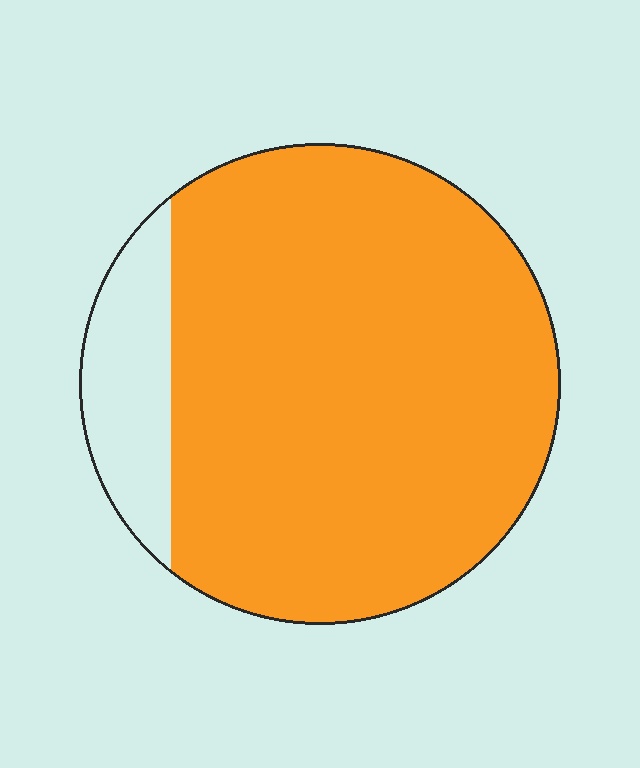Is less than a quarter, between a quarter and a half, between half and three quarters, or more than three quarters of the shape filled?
More than three quarters.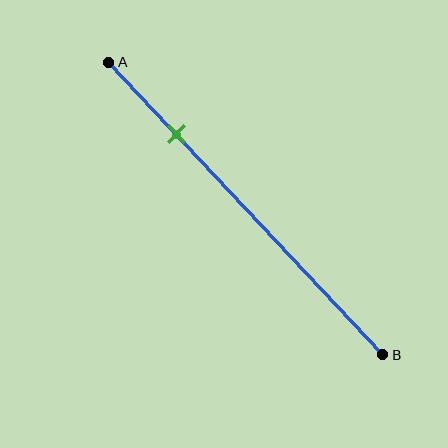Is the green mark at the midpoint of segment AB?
No, the mark is at about 25% from A, not at the 50% midpoint.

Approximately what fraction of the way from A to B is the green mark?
The green mark is approximately 25% of the way from A to B.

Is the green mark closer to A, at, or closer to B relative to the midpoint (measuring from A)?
The green mark is closer to point A than the midpoint of segment AB.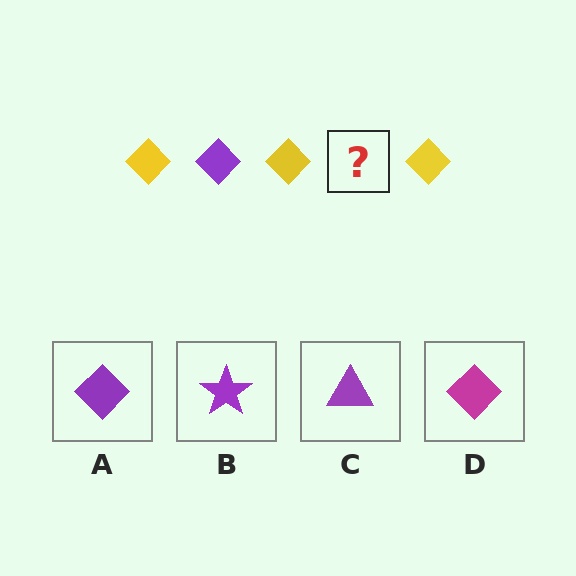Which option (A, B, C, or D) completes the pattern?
A.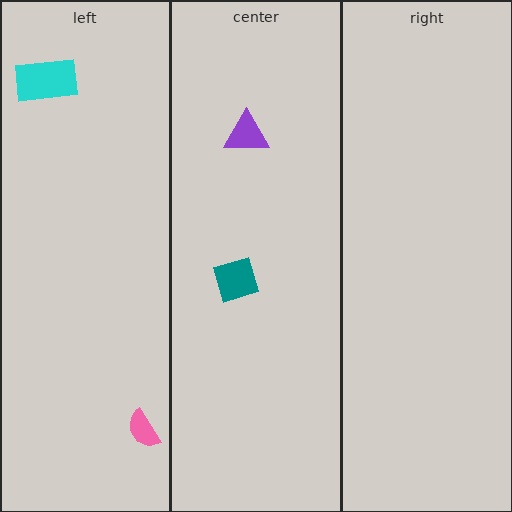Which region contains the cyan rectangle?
The left region.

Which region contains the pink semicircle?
The left region.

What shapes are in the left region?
The pink semicircle, the cyan rectangle.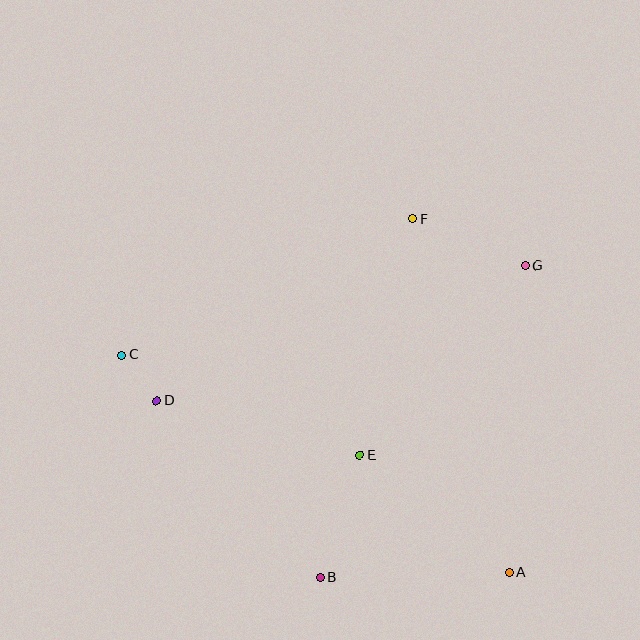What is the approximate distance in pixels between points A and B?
The distance between A and B is approximately 189 pixels.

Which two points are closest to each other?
Points C and D are closest to each other.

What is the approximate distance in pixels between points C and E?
The distance between C and E is approximately 258 pixels.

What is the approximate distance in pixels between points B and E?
The distance between B and E is approximately 128 pixels.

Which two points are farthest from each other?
Points A and C are farthest from each other.